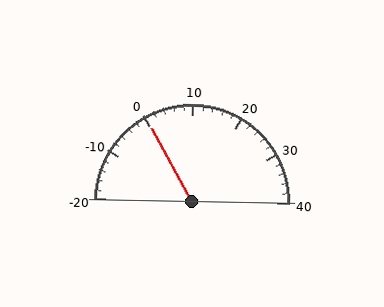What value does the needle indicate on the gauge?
The needle indicates approximately 0.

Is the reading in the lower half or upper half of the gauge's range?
The reading is in the lower half of the range (-20 to 40).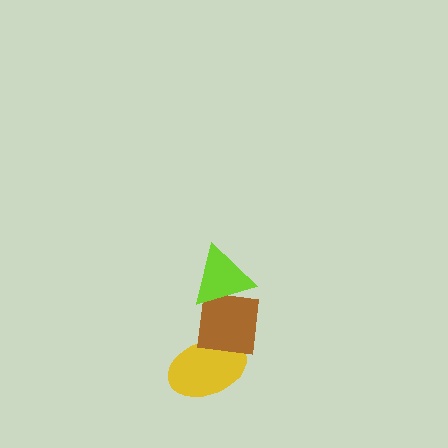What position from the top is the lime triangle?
The lime triangle is 1st from the top.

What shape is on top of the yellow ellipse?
The brown square is on top of the yellow ellipse.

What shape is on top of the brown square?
The lime triangle is on top of the brown square.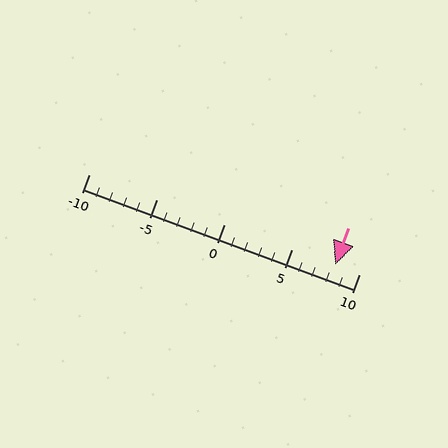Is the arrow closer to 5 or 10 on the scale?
The arrow is closer to 10.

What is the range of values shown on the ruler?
The ruler shows values from -10 to 10.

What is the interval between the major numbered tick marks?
The major tick marks are spaced 5 units apart.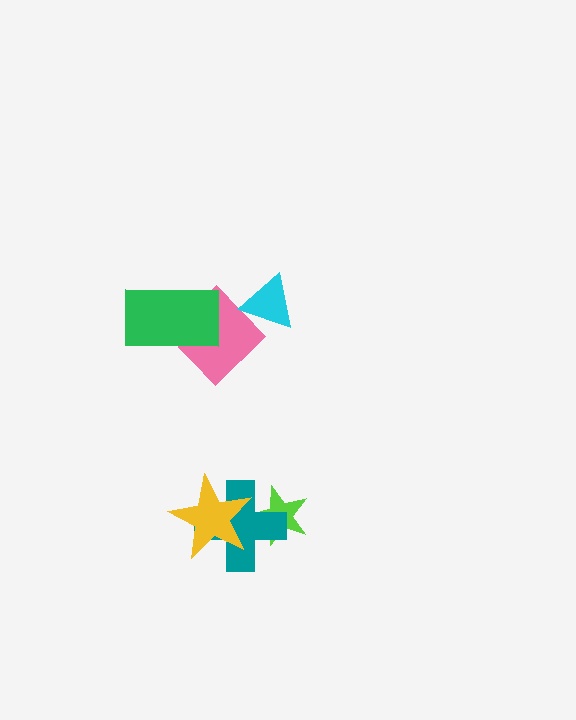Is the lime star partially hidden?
Yes, it is partially covered by another shape.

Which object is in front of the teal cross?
The yellow star is in front of the teal cross.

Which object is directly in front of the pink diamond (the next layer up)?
The green rectangle is directly in front of the pink diamond.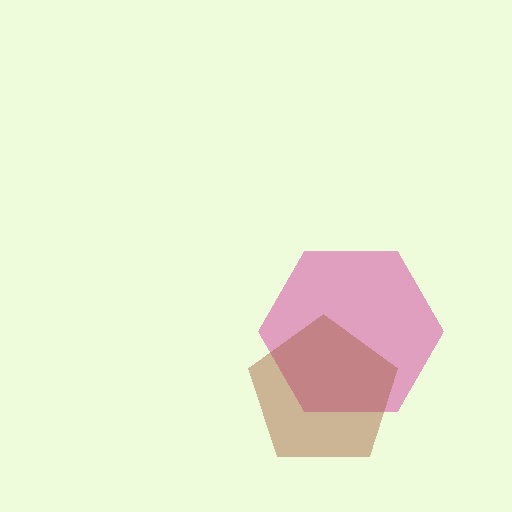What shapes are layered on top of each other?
The layered shapes are: a pink hexagon, a brown pentagon.